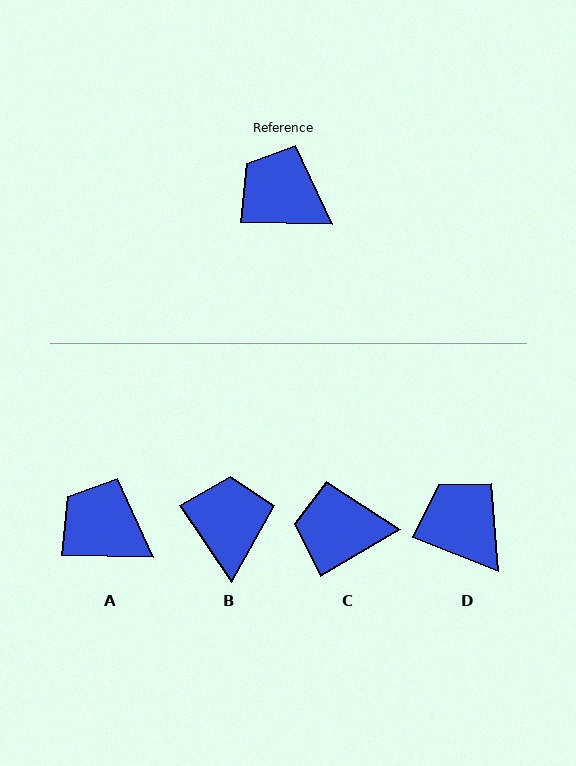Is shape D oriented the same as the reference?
No, it is off by about 20 degrees.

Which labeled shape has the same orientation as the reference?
A.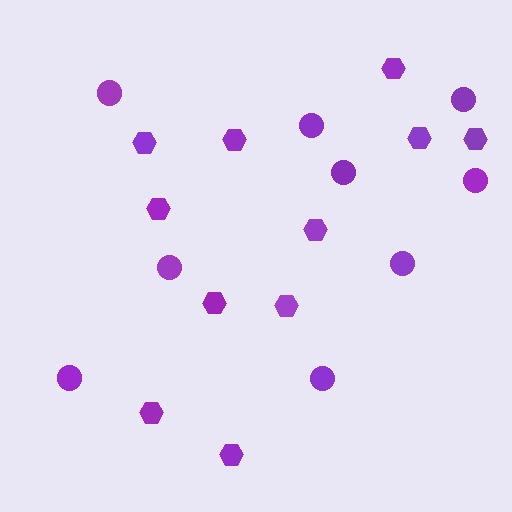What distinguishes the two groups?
There are 2 groups: one group of circles (9) and one group of hexagons (11).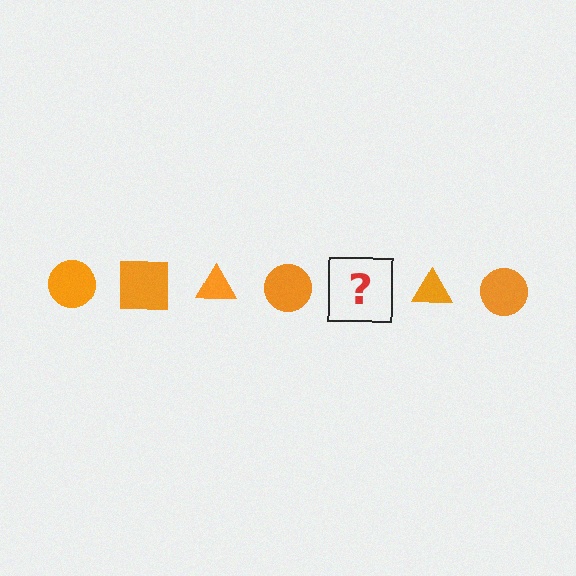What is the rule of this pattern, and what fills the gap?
The rule is that the pattern cycles through circle, square, triangle shapes in orange. The gap should be filled with an orange square.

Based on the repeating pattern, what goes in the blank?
The blank should be an orange square.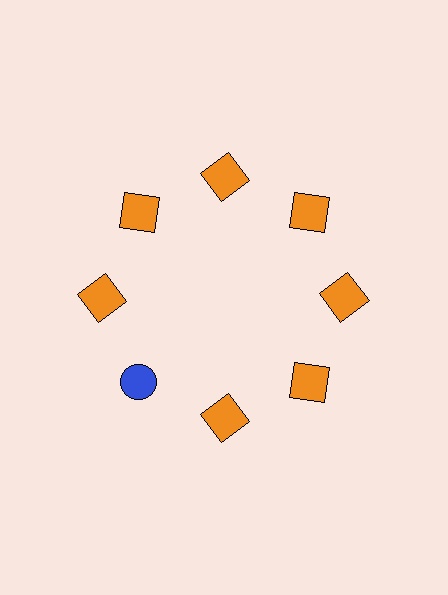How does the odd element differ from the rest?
It differs in both color (blue instead of orange) and shape (circle instead of square).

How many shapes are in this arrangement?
There are 8 shapes arranged in a ring pattern.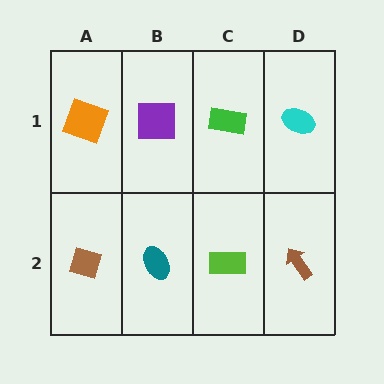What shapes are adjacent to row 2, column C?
A green rectangle (row 1, column C), a teal ellipse (row 2, column B), a brown arrow (row 2, column D).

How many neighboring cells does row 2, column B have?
3.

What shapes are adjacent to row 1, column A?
A brown diamond (row 2, column A), a purple square (row 1, column B).